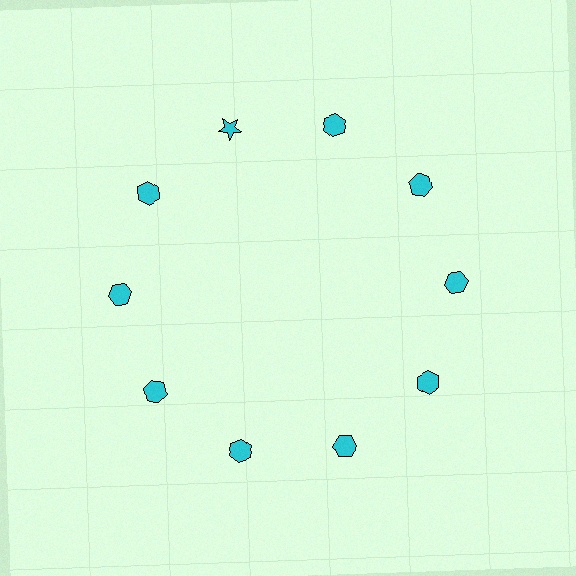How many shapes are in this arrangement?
There are 10 shapes arranged in a ring pattern.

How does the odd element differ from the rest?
It has a different shape: star instead of hexagon.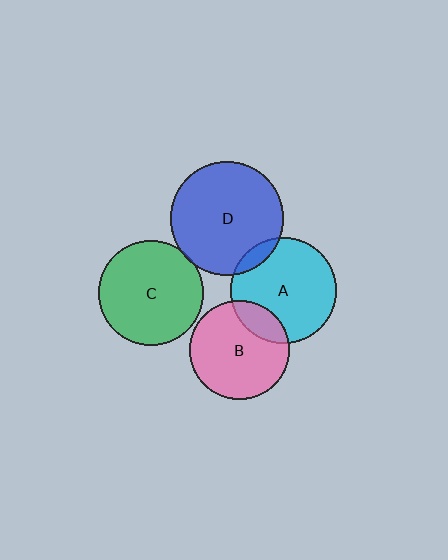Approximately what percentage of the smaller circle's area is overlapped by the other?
Approximately 5%.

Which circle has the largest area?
Circle D (blue).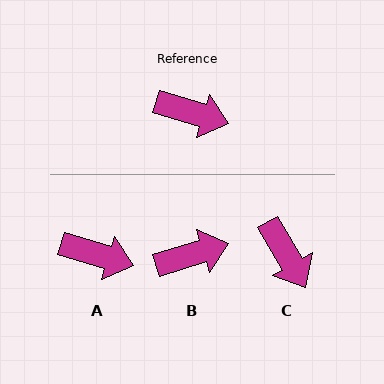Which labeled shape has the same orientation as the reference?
A.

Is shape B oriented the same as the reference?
No, it is off by about 35 degrees.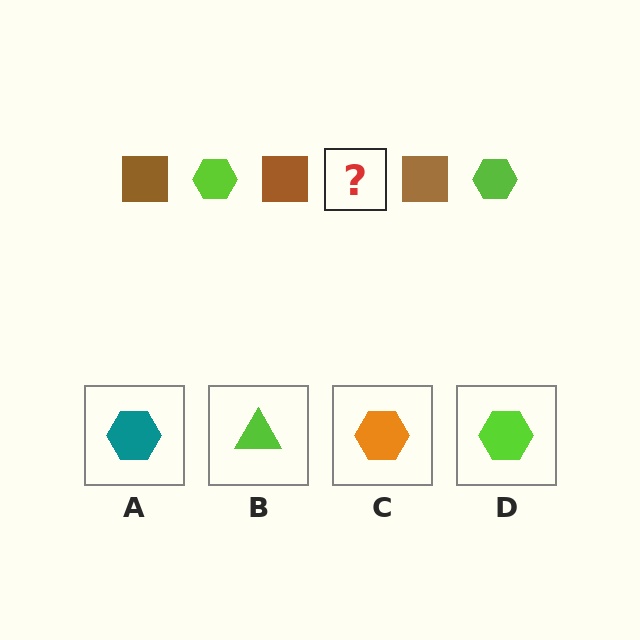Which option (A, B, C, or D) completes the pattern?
D.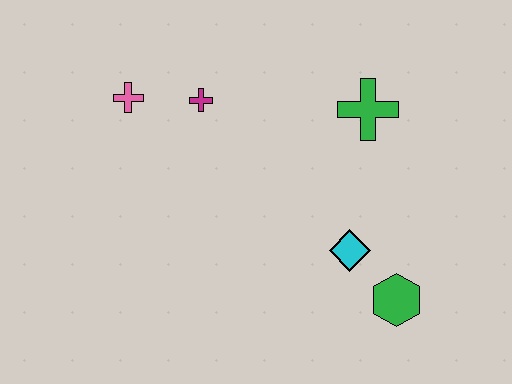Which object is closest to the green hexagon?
The cyan diamond is closest to the green hexagon.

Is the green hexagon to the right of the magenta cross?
Yes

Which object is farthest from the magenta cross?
The green hexagon is farthest from the magenta cross.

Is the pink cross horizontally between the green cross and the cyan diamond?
No